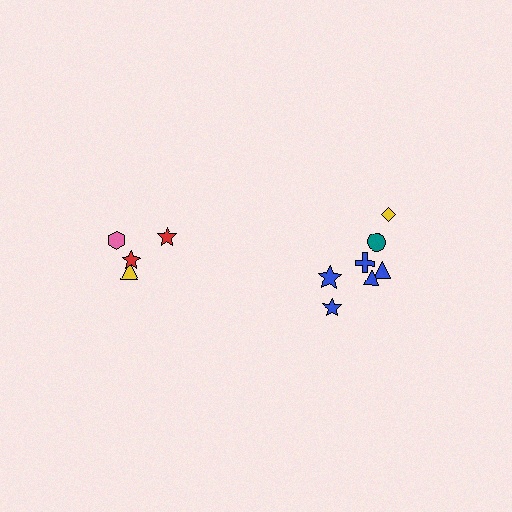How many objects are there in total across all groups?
There are 11 objects.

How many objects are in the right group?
There are 7 objects.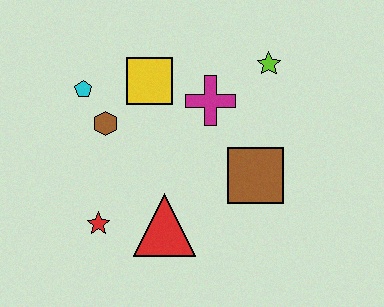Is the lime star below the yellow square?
No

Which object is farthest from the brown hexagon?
The lime star is farthest from the brown hexagon.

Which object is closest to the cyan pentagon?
The brown hexagon is closest to the cyan pentagon.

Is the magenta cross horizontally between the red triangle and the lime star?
Yes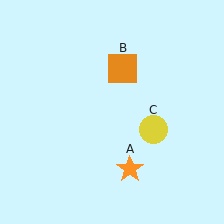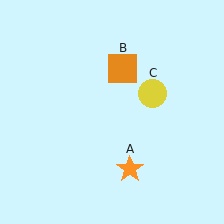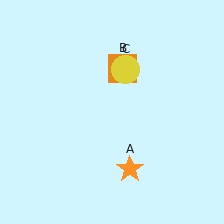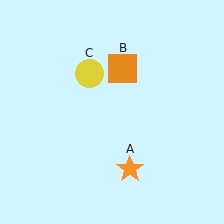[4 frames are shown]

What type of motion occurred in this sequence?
The yellow circle (object C) rotated counterclockwise around the center of the scene.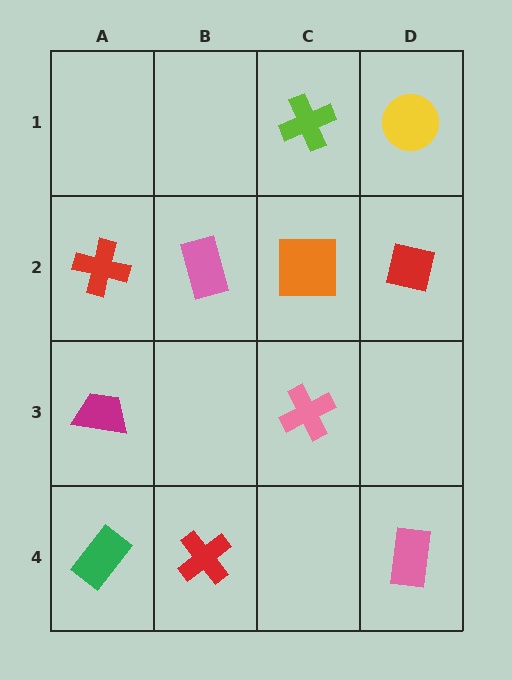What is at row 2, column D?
A red square.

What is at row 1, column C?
A lime cross.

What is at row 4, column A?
A green rectangle.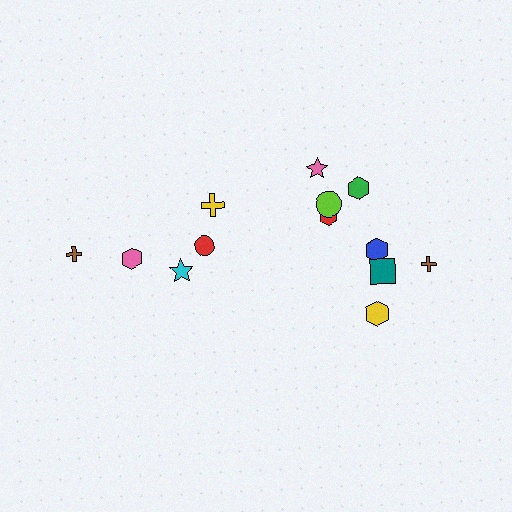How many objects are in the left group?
There are 5 objects.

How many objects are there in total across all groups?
There are 13 objects.